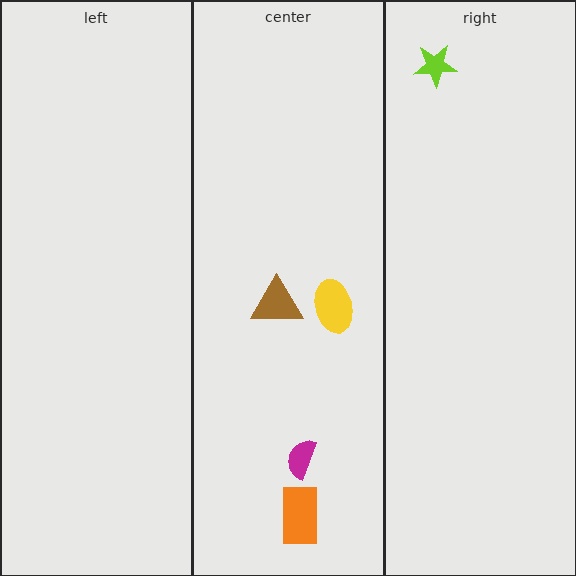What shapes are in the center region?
The brown triangle, the magenta semicircle, the yellow ellipse, the orange rectangle.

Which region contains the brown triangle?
The center region.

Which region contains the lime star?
The right region.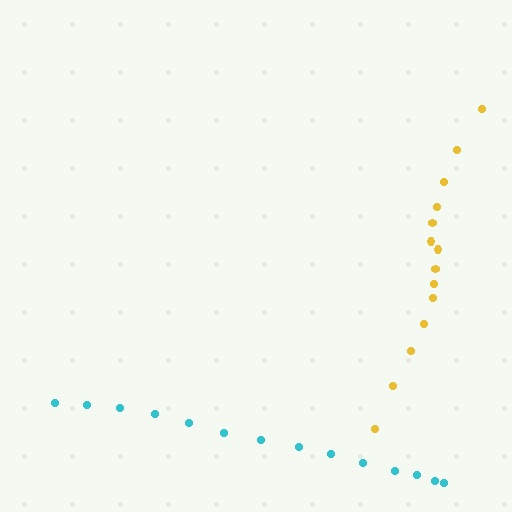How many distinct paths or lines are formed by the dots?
There are 2 distinct paths.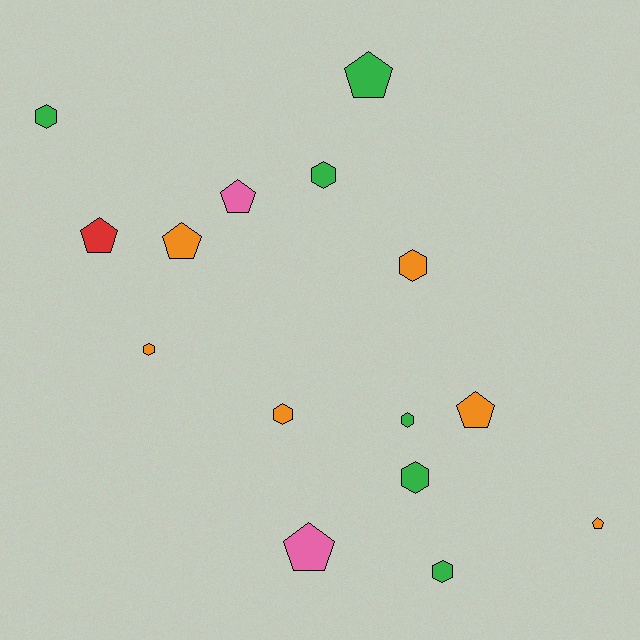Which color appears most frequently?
Orange, with 6 objects.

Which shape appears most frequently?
Hexagon, with 8 objects.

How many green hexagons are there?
There are 5 green hexagons.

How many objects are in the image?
There are 15 objects.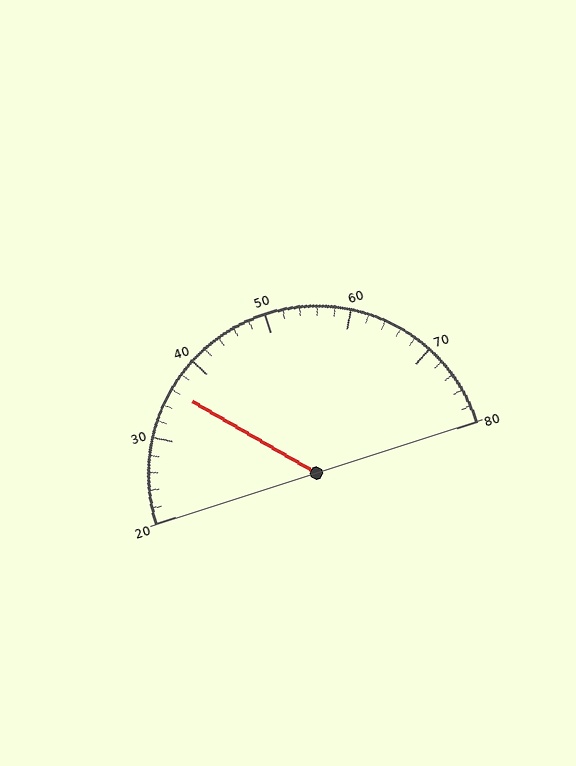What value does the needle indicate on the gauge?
The needle indicates approximately 36.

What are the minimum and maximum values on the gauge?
The gauge ranges from 20 to 80.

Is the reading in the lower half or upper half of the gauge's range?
The reading is in the lower half of the range (20 to 80).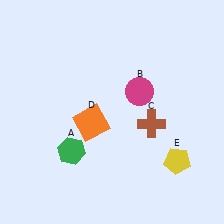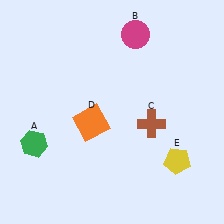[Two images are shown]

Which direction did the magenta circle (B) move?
The magenta circle (B) moved up.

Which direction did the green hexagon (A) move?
The green hexagon (A) moved left.